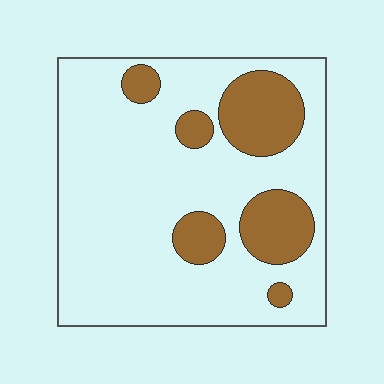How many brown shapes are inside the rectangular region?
6.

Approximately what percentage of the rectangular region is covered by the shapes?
Approximately 20%.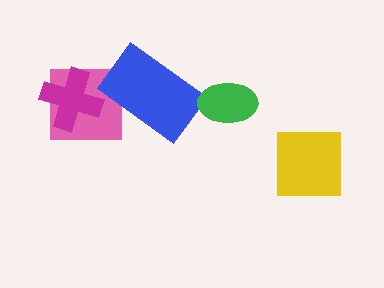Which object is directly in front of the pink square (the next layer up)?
The magenta cross is directly in front of the pink square.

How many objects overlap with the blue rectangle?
1 object overlaps with the blue rectangle.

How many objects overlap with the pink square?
2 objects overlap with the pink square.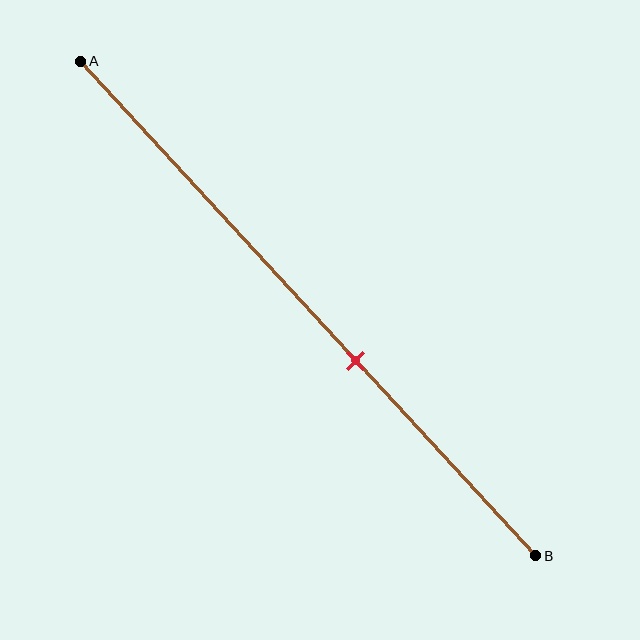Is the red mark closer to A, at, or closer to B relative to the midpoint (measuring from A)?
The red mark is closer to point B than the midpoint of segment AB.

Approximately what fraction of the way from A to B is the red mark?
The red mark is approximately 60% of the way from A to B.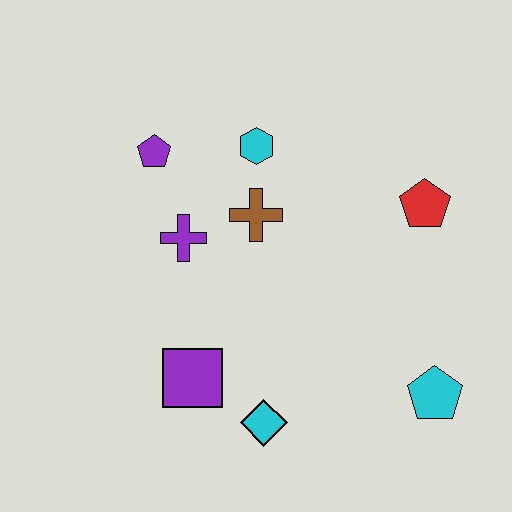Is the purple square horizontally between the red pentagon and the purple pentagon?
Yes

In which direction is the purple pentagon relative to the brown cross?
The purple pentagon is to the left of the brown cross.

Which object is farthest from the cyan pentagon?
The purple pentagon is farthest from the cyan pentagon.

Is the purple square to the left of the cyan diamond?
Yes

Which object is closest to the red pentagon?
The brown cross is closest to the red pentagon.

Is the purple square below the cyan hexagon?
Yes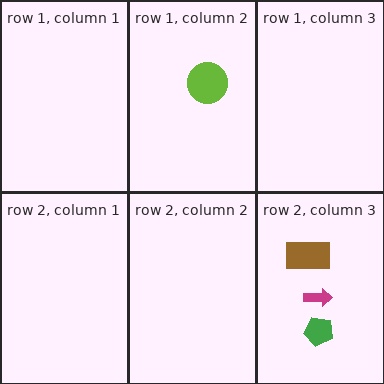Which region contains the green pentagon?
The row 2, column 3 region.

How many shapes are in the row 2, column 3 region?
3.